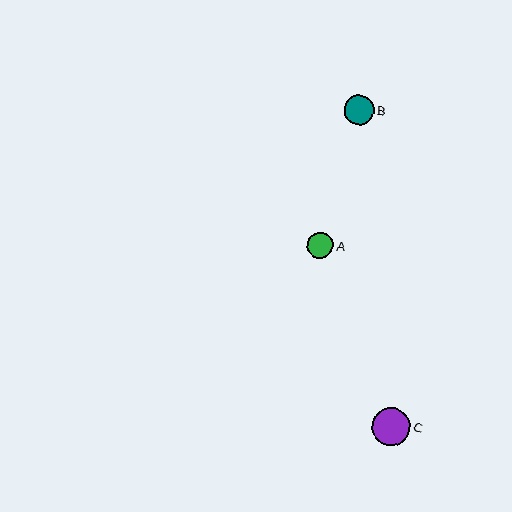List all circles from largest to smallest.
From largest to smallest: C, B, A.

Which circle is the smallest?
Circle A is the smallest with a size of approximately 26 pixels.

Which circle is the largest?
Circle C is the largest with a size of approximately 38 pixels.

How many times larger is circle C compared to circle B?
Circle C is approximately 1.3 times the size of circle B.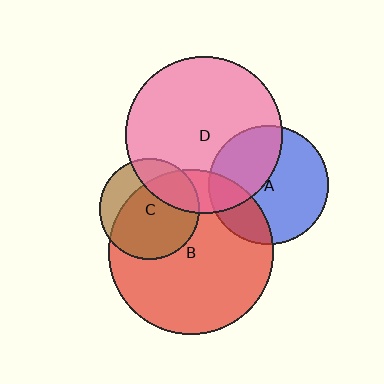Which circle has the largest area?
Circle B (red).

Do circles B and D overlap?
Yes.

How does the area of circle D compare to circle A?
Approximately 1.7 times.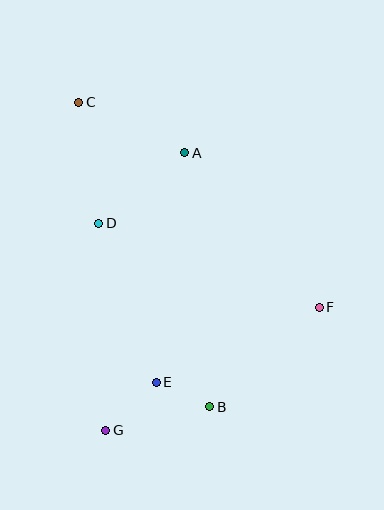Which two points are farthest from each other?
Points B and C are farthest from each other.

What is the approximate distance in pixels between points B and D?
The distance between B and D is approximately 215 pixels.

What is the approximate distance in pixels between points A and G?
The distance between A and G is approximately 288 pixels.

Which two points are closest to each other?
Points B and E are closest to each other.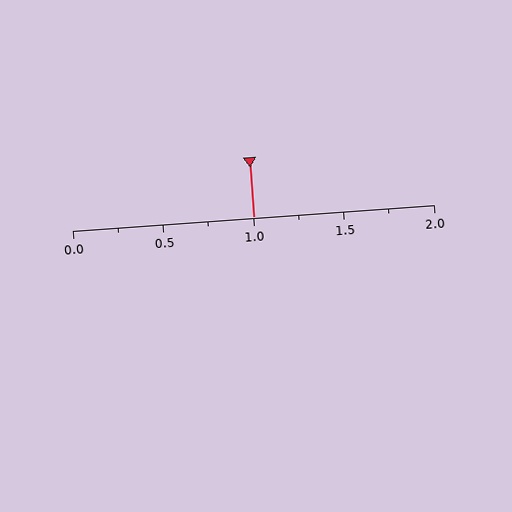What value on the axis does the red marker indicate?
The marker indicates approximately 1.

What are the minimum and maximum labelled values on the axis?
The axis runs from 0.0 to 2.0.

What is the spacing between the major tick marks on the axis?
The major ticks are spaced 0.5 apart.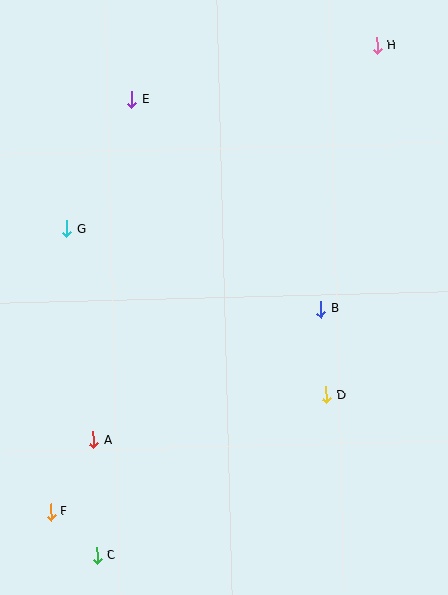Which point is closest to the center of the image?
Point B at (321, 309) is closest to the center.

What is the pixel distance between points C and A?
The distance between C and A is 115 pixels.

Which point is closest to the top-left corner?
Point E is closest to the top-left corner.